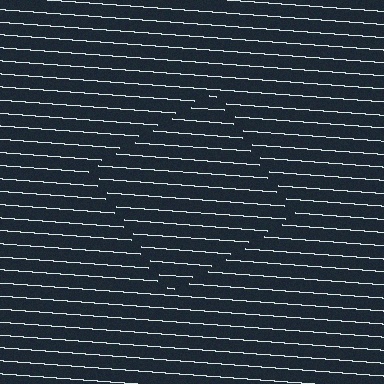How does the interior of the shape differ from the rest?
The interior of the shape contains the same grating, shifted by half a period — the contour is defined by the phase discontinuity where line-ends from the inner and outer gratings abut.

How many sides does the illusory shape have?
4 sides — the line-ends trace a square.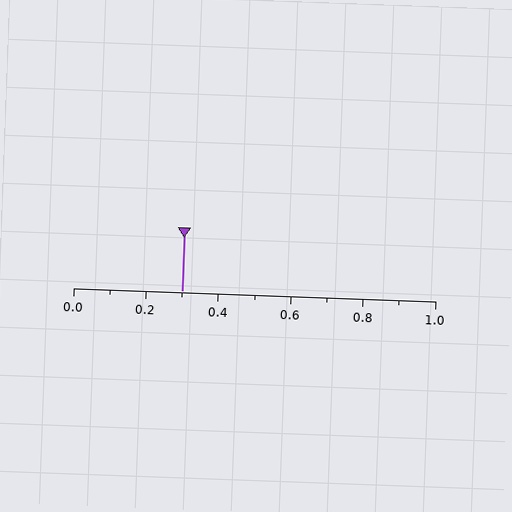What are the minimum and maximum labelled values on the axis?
The axis runs from 0.0 to 1.0.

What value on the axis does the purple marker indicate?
The marker indicates approximately 0.3.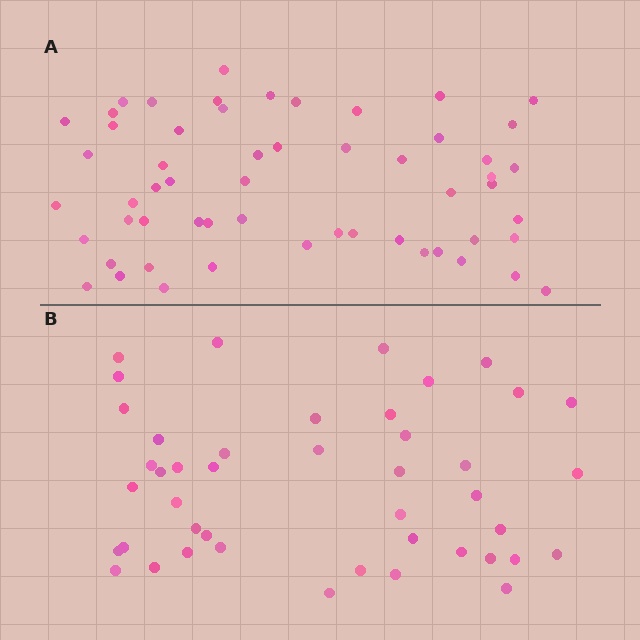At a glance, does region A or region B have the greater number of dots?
Region A (the top region) has more dots.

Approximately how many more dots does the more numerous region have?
Region A has roughly 12 or so more dots than region B.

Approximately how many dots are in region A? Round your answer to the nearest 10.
About 60 dots. (The exact count is 56, which rounds to 60.)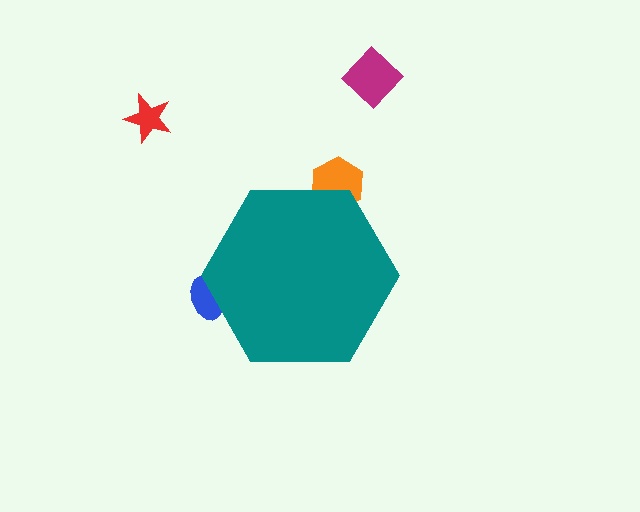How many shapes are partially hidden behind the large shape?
2 shapes are partially hidden.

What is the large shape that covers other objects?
A teal hexagon.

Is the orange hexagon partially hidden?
Yes, the orange hexagon is partially hidden behind the teal hexagon.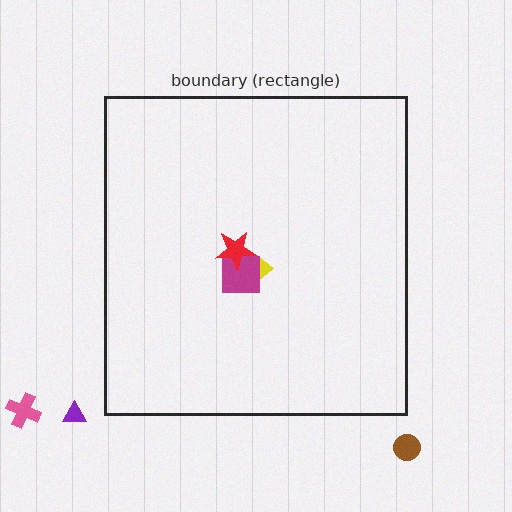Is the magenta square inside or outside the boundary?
Inside.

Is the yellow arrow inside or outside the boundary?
Inside.